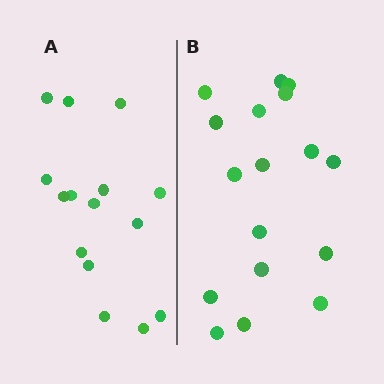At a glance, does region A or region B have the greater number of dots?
Region B (the right region) has more dots.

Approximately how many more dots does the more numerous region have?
Region B has just a few more — roughly 2 or 3 more dots than region A.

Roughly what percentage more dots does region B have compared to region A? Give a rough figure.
About 15% more.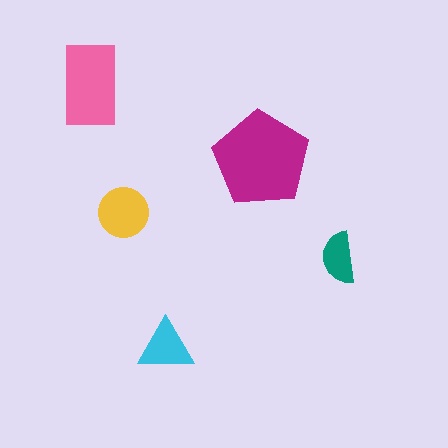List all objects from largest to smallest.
The magenta pentagon, the pink rectangle, the yellow circle, the cyan triangle, the teal semicircle.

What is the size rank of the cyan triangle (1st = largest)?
4th.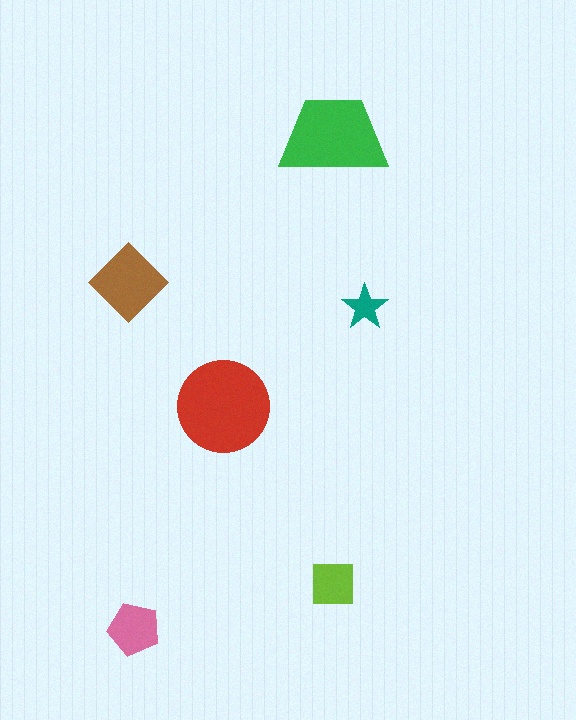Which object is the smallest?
The teal star.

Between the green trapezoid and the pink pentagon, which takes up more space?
The green trapezoid.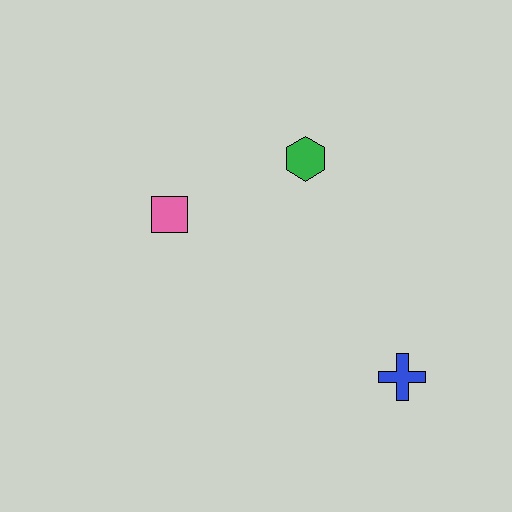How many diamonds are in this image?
There are no diamonds.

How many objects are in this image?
There are 3 objects.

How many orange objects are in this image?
There are no orange objects.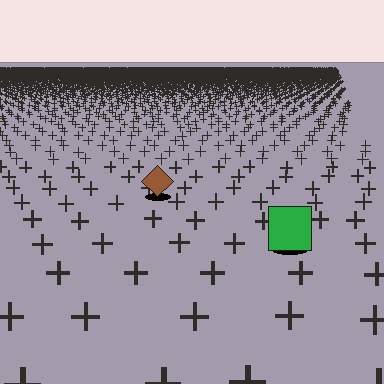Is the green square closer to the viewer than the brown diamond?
Yes. The green square is closer — you can tell from the texture gradient: the ground texture is coarser near it.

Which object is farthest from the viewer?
The brown diamond is farthest from the viewer. It appears smaller and the ground texture around it is denser.